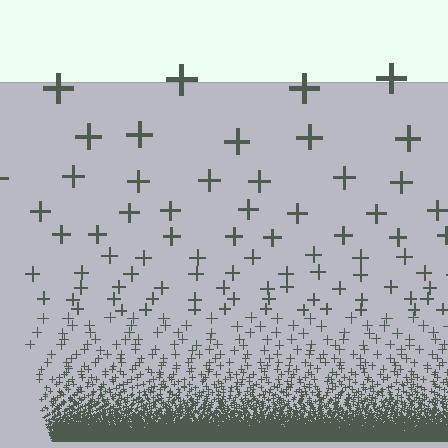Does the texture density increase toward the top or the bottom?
Density increases toward the bottom.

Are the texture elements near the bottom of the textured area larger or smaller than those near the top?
Smaller. The gradient is inverted — elements near the bottom are smaller and denser.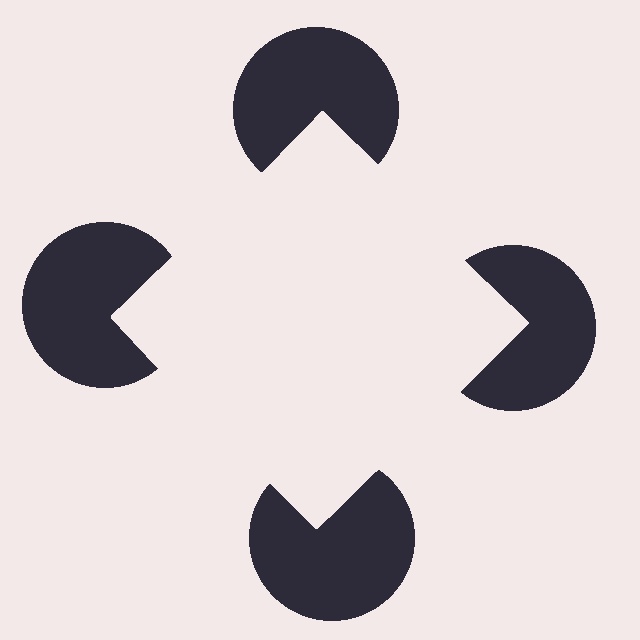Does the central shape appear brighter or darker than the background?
It typically appears slightly brighter than the background, even though no actual brightness change is drawn.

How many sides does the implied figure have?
4 sides.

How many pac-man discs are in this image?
There are 4 — one at each vertex of the illusory square.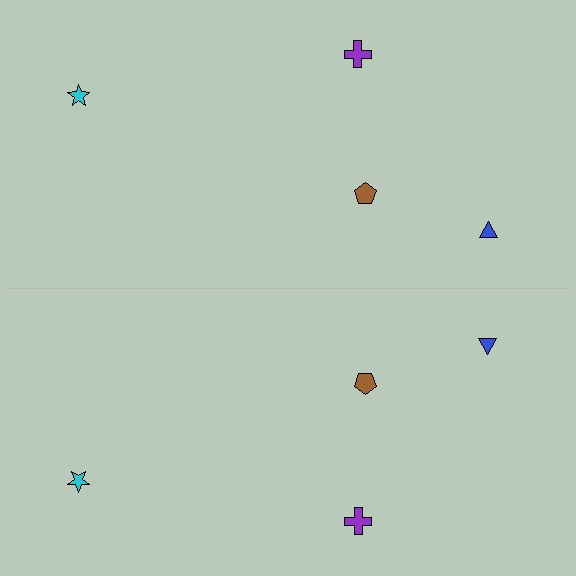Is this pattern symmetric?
Yes, this pattern has bilateral (reflection) symmetry.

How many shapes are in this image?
There are 8 shapes in this image.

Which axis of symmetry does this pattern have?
The pattern has a horizontal axis of symmetry running through the center of the image.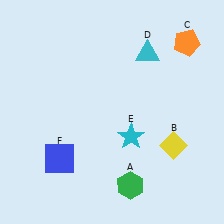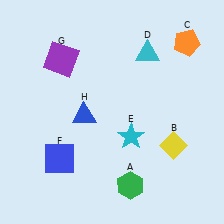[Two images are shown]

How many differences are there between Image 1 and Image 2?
There are 2 differences between the two images.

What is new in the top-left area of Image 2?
A purple square (G) was added in the top-left area of Image 2.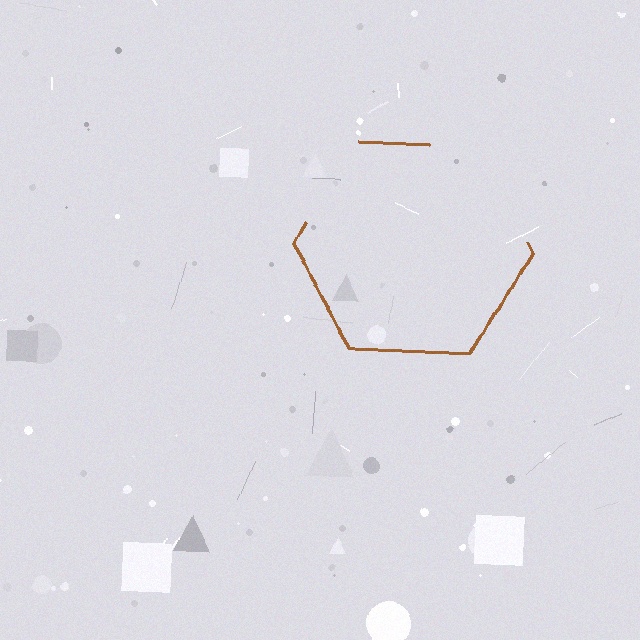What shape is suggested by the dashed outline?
The dashed outline suggests a hexagon.